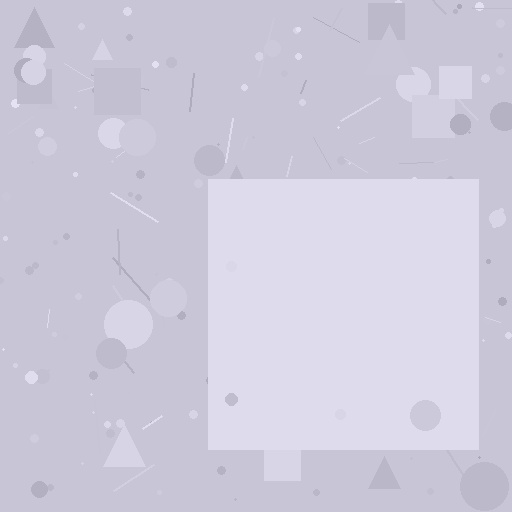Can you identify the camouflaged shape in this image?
The camouflaged shape is a square.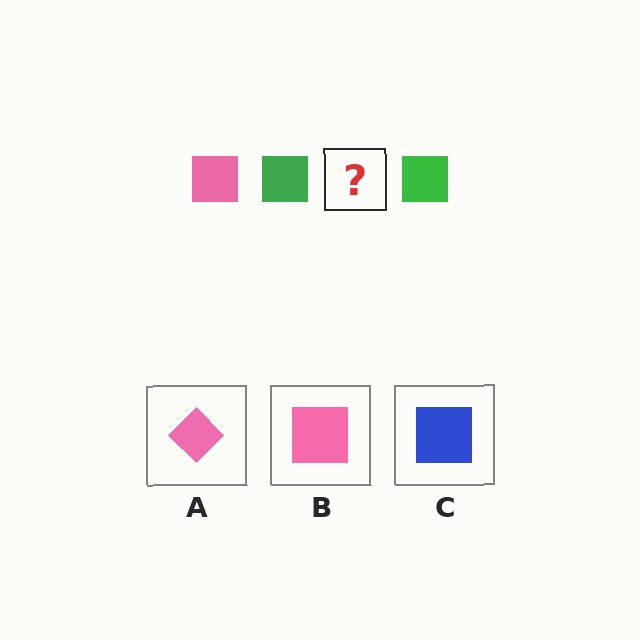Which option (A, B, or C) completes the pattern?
B.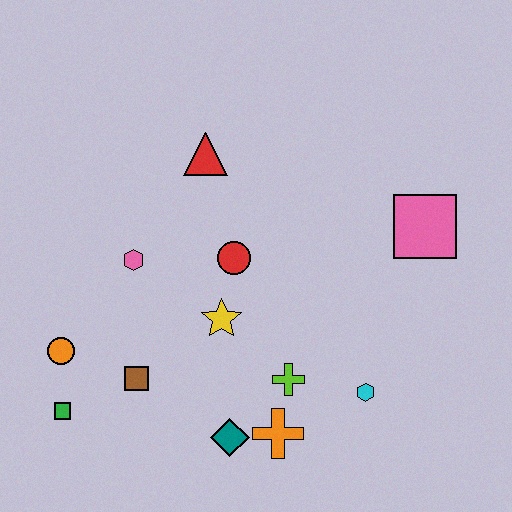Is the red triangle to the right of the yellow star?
No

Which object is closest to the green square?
The orange circle is closest to the green square.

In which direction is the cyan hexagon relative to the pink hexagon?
The cyan hexagon is to the right of the pink hexagon.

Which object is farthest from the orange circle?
The pink square is farthest from the orange circle.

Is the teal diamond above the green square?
No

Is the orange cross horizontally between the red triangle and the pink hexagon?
No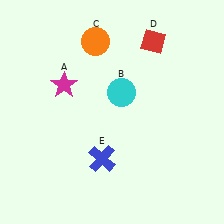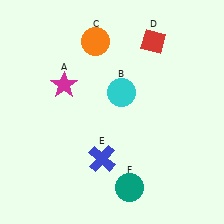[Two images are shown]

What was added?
A teal circle (F) was added in Image 2.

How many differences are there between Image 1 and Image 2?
There is 1 difference between the two images.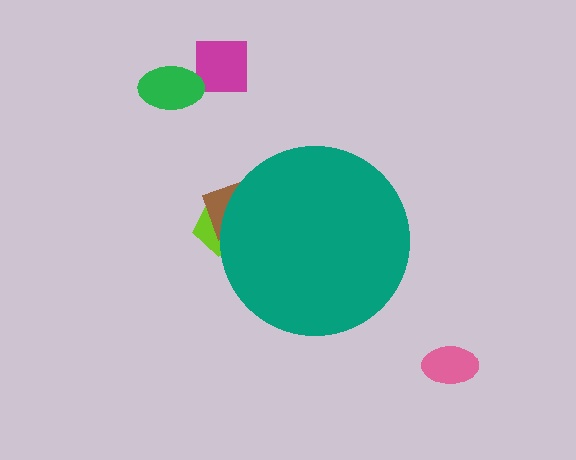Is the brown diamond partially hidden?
Yes, the brown diamond is partially hidden behind the teal circle.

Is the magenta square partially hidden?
No, the magenta square is fully visible.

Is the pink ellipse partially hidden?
No, the pink ellipse is fully visible.